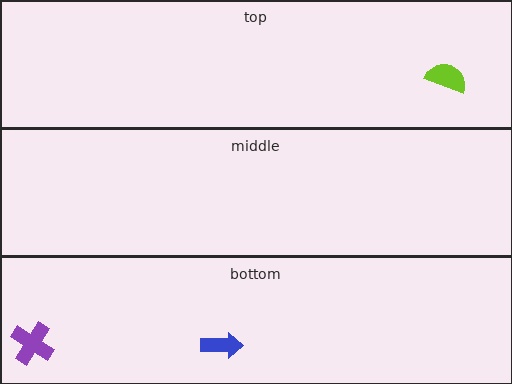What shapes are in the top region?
The lime semicircle.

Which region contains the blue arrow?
The bottom region.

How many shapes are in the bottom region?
2.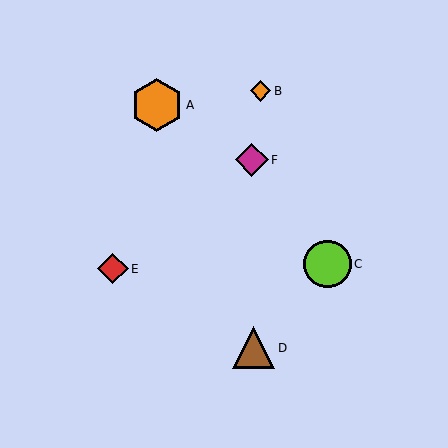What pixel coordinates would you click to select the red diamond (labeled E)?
Click at (113, 269) to select the red diamond E.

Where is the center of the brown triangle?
The center of the brown triangle is at (253, 348).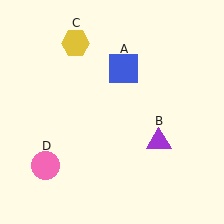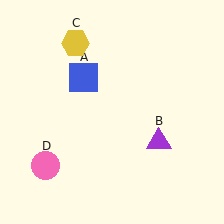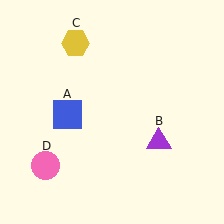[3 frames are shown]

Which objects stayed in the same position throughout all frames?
Purple triangle (object B) and yellow hexagon (object C) and pink circle (object D) remained stationary.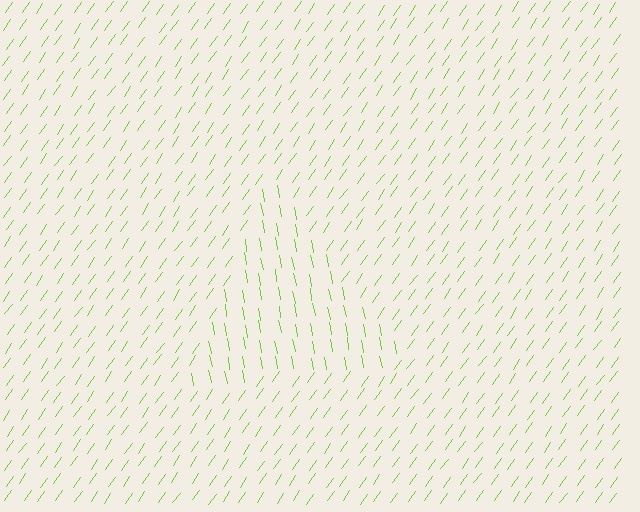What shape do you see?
I see a triangle.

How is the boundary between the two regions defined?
The boundary is defined purely by a change in line orientation (approximately 45 degrees difference). All lines are the same color and thickness.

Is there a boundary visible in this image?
Yes, there is a texture boundary formed by a change in line orientation.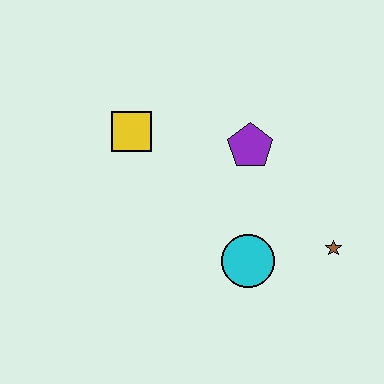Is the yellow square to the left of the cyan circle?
Yes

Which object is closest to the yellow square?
The purple pentagon is closest to the yellow square.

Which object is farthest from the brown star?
The yellow square is farthest from the brown star.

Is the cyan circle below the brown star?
Yes